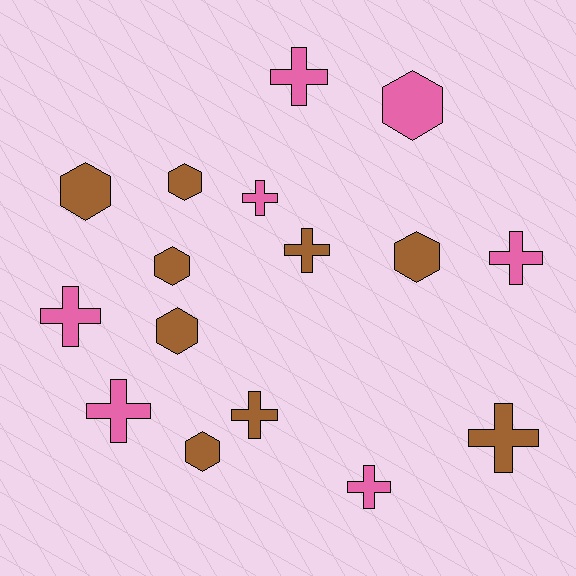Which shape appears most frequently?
Cross, with 9 objects.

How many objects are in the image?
There are 16 objects.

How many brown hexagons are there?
There are 6 brown hexagons.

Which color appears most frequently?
Brown, with 9 objects.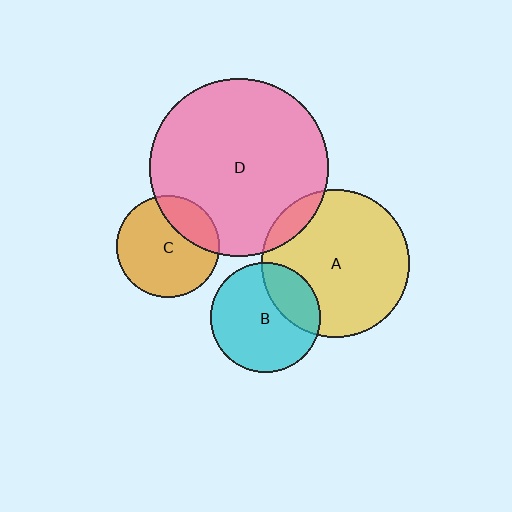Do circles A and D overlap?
Yes.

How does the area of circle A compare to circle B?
Approximately 1.8 times.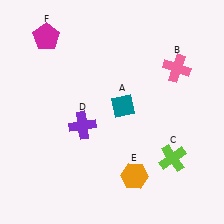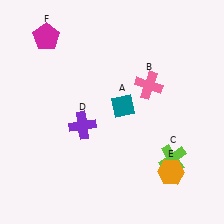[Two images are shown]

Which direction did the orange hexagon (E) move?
The orange hexagon (E) moved right.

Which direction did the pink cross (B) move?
The pink cross (B) moved left.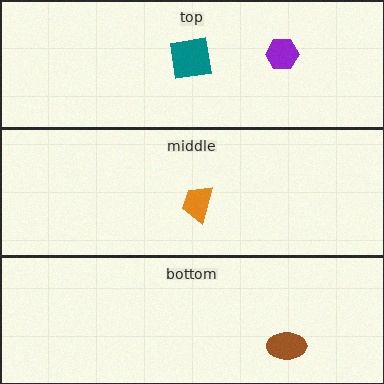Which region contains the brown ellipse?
The bottom region.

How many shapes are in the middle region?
1.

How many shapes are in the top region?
2.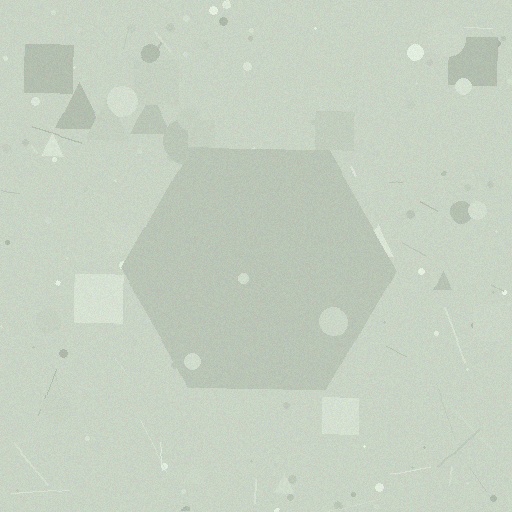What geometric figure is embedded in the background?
A hexagon is embedded in the background.